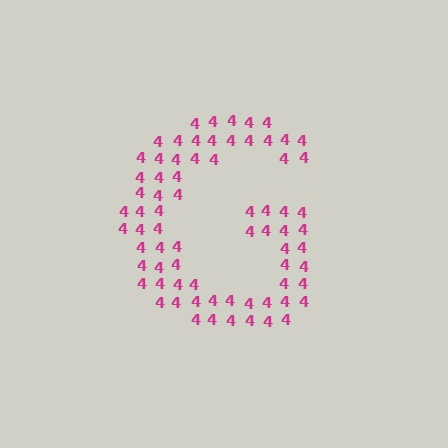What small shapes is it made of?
It is made of small digit 4's.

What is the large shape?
The large shape is the letter G.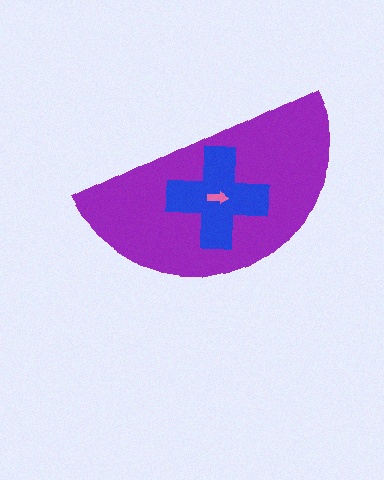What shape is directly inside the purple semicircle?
The blue cross.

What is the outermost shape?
The purple semicircle.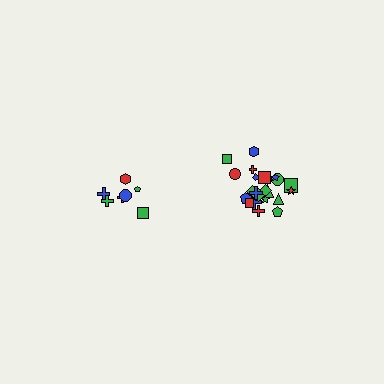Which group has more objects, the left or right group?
The right group.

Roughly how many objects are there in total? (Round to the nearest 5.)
Roughly 30 objects in total.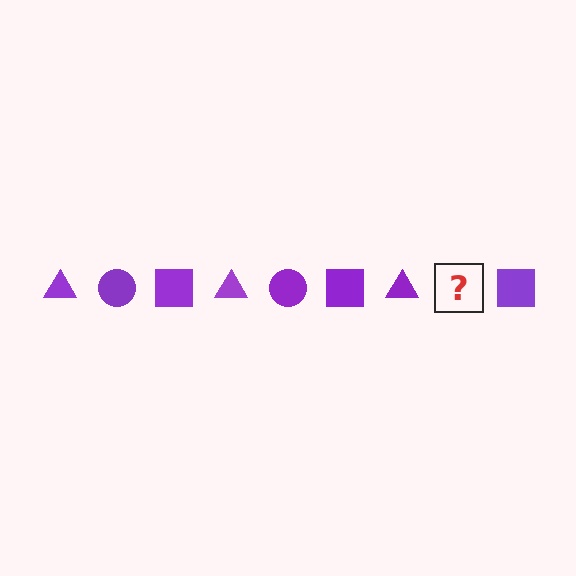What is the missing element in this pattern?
The missing element is a purple circle.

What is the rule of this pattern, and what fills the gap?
The rule is that the pattern cycles through triangle, circle, square shapes in purple. The gap should be filled with a purple circle.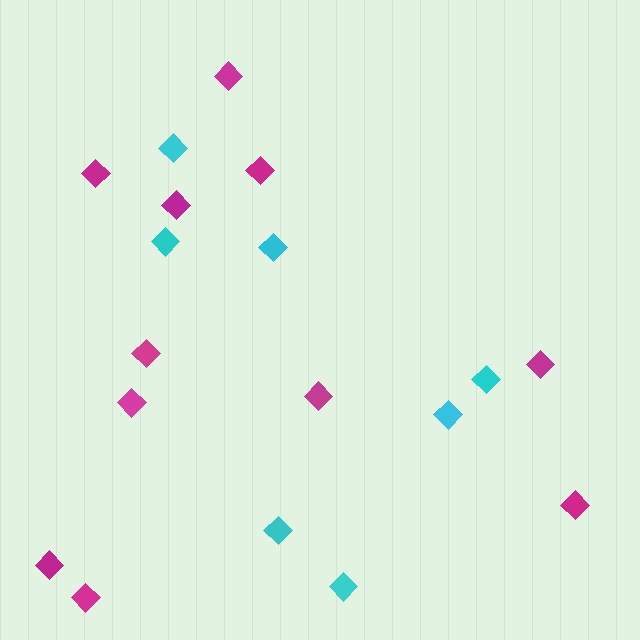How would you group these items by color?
There are 2 groups: one group of cyan diamonds (7) and one group of magenta diamonds (11).